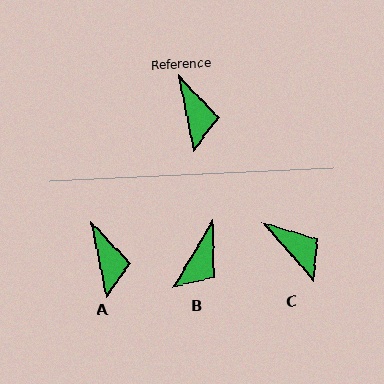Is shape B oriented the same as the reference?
No, it is off by about 42 degrees.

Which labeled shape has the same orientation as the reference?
A.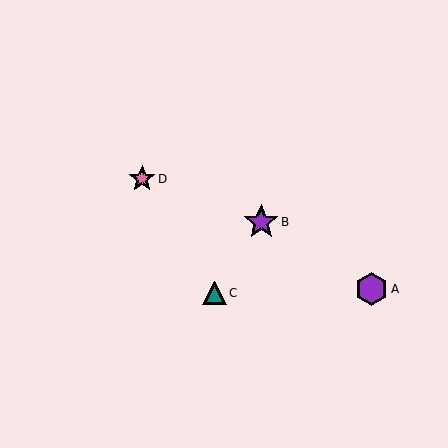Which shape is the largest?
The purple star (labeled B) is the largest.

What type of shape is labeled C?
Shape C is a teal triangle.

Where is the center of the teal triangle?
The center of the teal triangle is at (214, 293).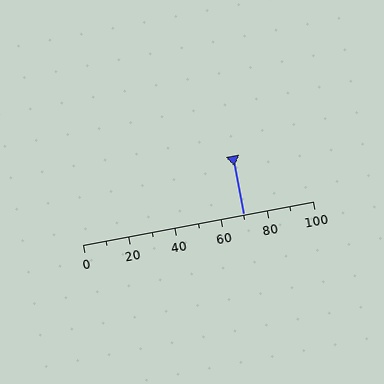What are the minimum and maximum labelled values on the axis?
The axis runs from 0 to 100.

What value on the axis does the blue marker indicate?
The marker indicates approximately 70.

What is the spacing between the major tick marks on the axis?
The major ticks are spaced 20 apart.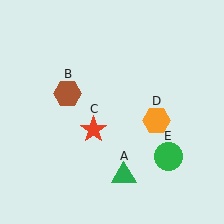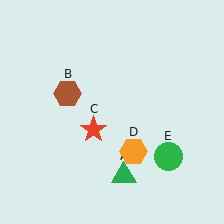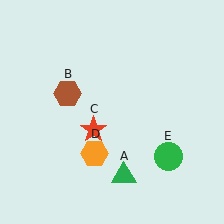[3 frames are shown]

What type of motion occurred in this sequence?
The orange hexagon (object D) rotated clockwise around the center of the scene.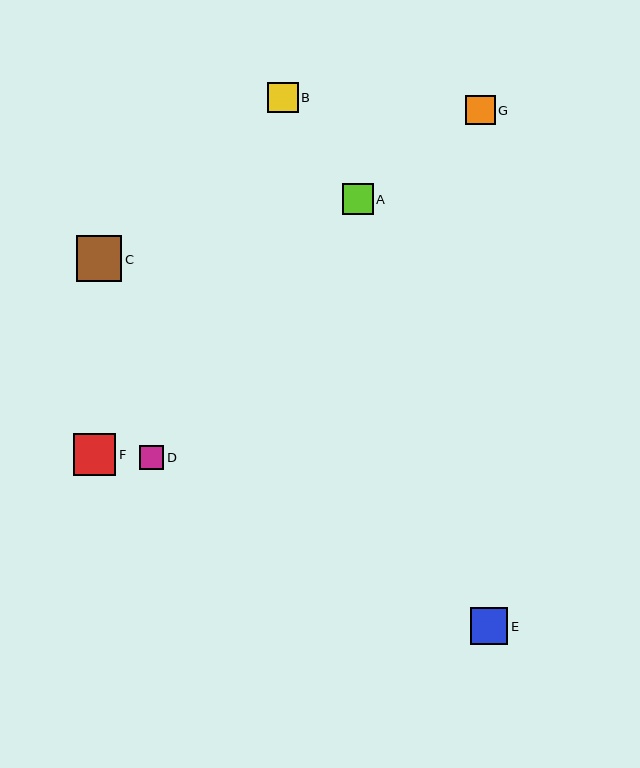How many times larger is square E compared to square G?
Square E is approximately 1.3 times the size of square G.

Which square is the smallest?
Square D is the smallest with a size of approximately 24 pixels.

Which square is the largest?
Square C is the largest with a size of approximately 46 pixels.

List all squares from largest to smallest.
From largest to smallest: C, F, E, A, B, G, D.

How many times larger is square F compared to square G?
Square F is approximately 1.4 times the size of square G.